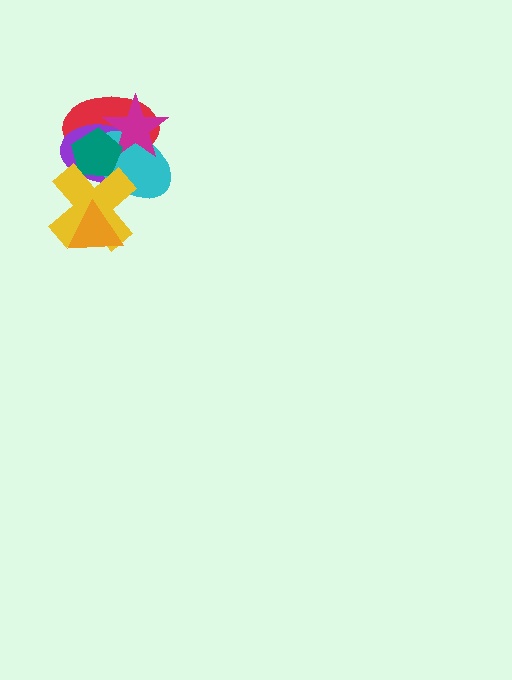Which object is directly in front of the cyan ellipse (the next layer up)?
The magenta star is directly in front of the cyan ellipse.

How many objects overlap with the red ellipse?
5 objects overlap with the red ellipse.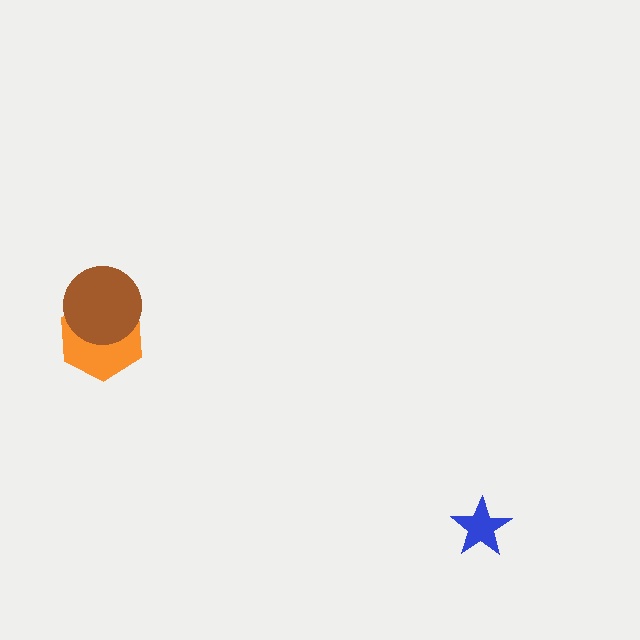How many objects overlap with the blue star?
0 objects overlap with the blue star.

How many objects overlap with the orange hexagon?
1 object overlaps with the orange hexagon.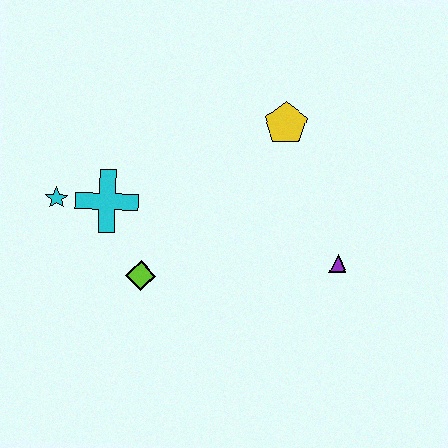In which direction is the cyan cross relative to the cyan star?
The cyan cross is to the right of the cyan star.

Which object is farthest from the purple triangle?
The cyan star is farthest from the purple triangle.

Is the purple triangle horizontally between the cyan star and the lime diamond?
No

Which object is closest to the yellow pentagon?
The purple triangle is closest to the yellow pentagon.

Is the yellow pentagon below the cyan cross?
No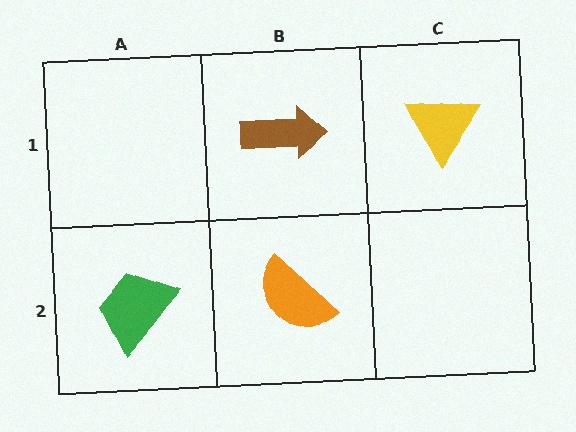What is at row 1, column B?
A brown arrow.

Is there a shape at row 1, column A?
No, that cell is empty.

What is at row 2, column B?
An orange semicircle.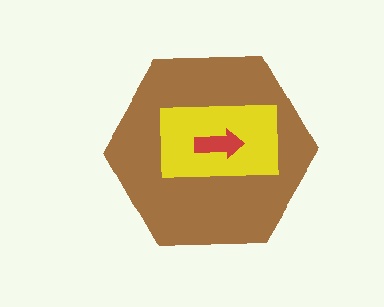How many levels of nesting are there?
3.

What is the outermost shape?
The brown hexagon.